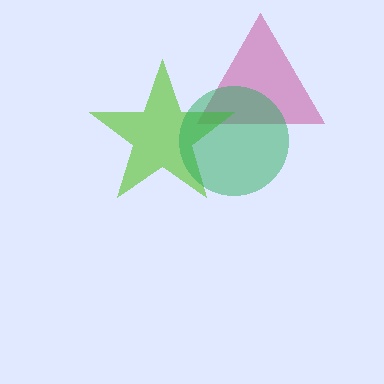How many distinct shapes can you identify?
There are 3 distinct shapes: a magenta triangle, a lime star, a green circle.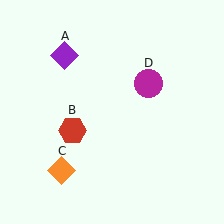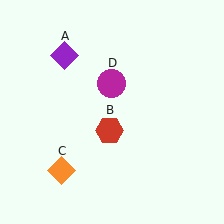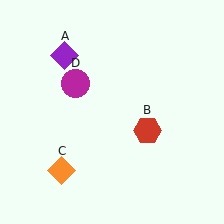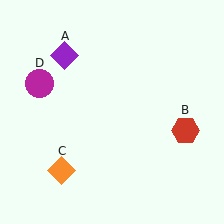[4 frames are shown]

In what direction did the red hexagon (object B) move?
The red hexagon (object B) moved right.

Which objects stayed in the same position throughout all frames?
Purple diamond (object A) and orange diamond (object C) remained stationary.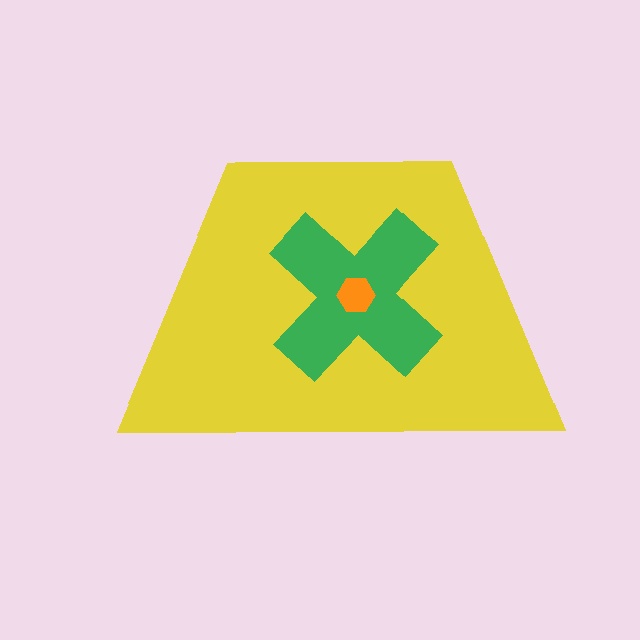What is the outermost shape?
The yellow trapezoid.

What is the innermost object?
The orange hexagon.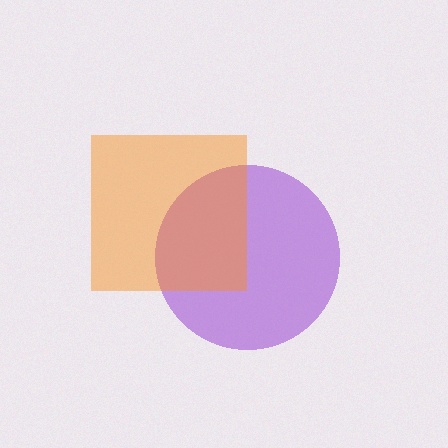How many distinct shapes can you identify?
There are 2 distinct shapes: a purple circle, an orange square.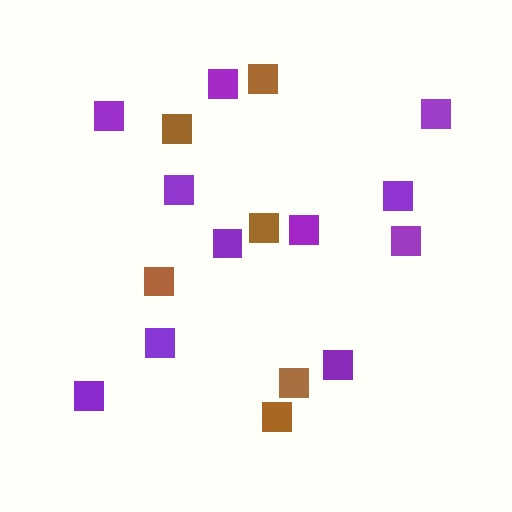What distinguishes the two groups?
There are 2 groups: one group of purple squares (11) and one group of brown squares (6).